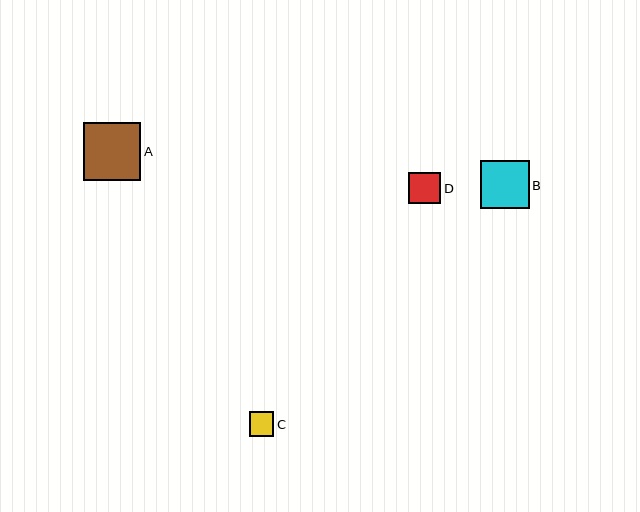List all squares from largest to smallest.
From largest to smallest: A, B, D, C.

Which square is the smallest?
Square C is the smallest with a size of approximately 24 pixels.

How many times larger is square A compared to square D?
Square A is approximately 1.8 times the size of square D.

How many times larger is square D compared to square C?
Square D is approximately 1.3 times the size of square C.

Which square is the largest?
Square A is the largest with a size of approximately 58 pixels.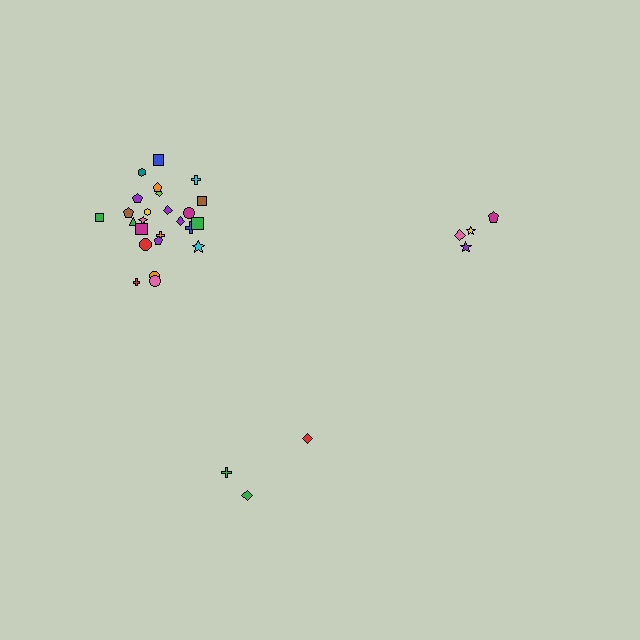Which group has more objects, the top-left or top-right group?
The top-left group.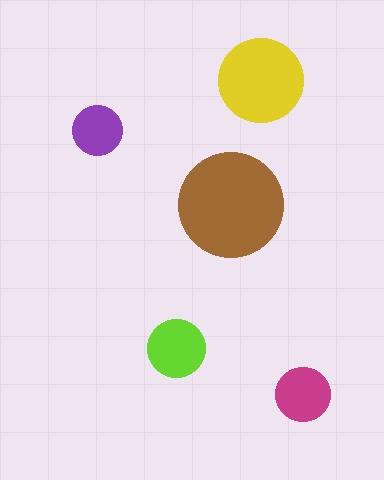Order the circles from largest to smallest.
the brown one, the yellow one, the lime one, the magenta one, the purple one.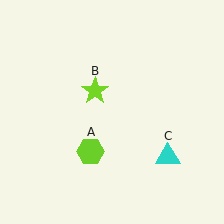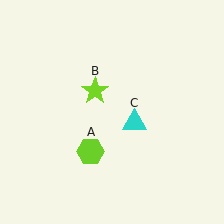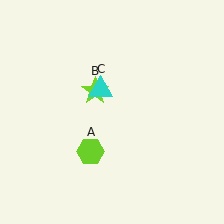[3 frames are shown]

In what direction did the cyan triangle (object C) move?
The cyan triangle (object C) moved up and to the left.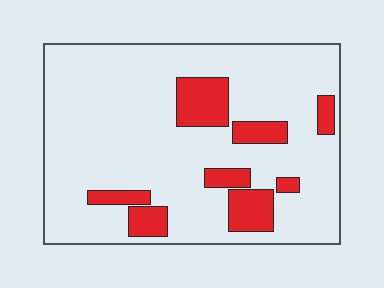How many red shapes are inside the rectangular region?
8.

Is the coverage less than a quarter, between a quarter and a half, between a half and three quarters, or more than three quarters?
Less than a quarter.